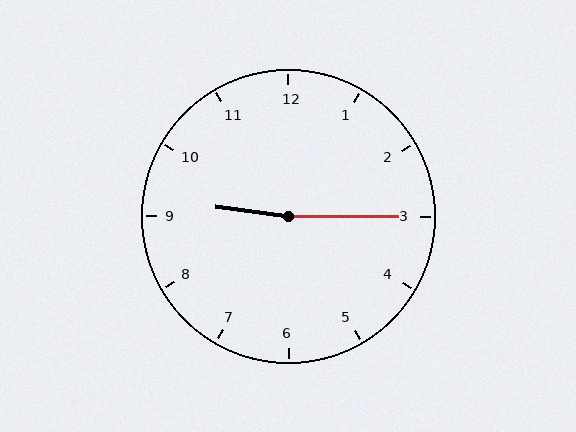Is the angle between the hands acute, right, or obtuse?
It is obtuse.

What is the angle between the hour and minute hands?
Approximately 172 degrees.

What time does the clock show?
9:15.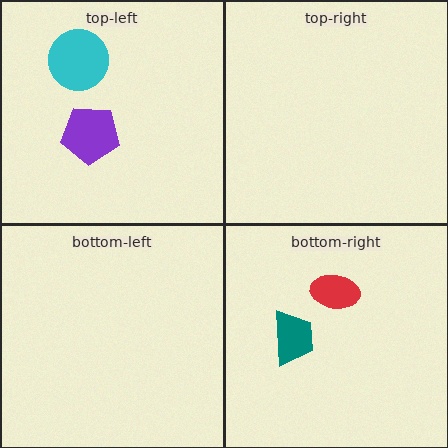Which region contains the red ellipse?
The bottom-right region.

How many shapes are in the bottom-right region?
2.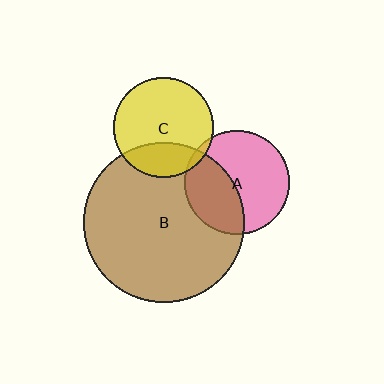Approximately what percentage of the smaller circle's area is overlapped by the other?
Approximately 40%.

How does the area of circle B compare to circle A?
Approximately 2.4 times.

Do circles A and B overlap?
Yes.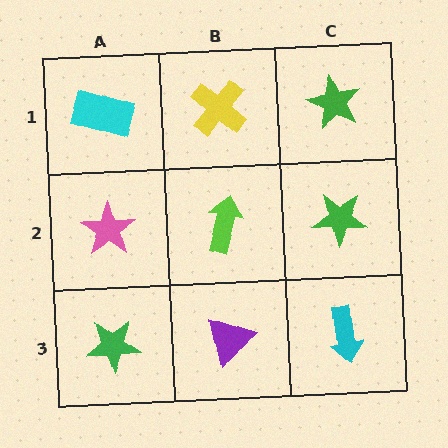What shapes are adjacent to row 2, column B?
A yellow cross (row 1, column B), a purple triangle (row 3, column B), a pink star (row 2, column A), a green star (row 2, column C).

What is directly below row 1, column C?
A green star.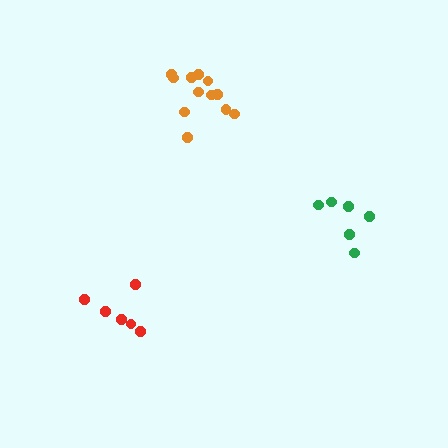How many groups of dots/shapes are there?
There are 3 groups.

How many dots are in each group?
Group 1: 6 dots, Group 2: 12 dots, Group 3: 6 dots (24 total).